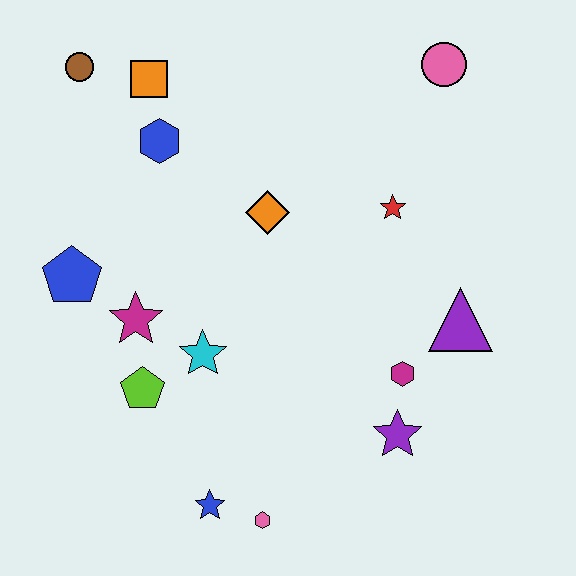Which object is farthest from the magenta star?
The pink circle is farthest from the magenta star.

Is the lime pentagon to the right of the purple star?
No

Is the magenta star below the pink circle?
Yes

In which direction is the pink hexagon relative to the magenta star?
The pink hexagon is below the magenta star.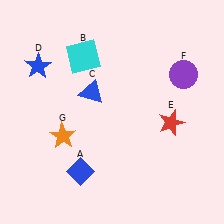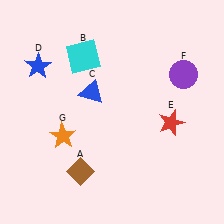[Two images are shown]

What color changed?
The diamond (A) changed from blue in Image 1 to brown in Image 2.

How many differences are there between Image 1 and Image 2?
There is 1 difference between the two images.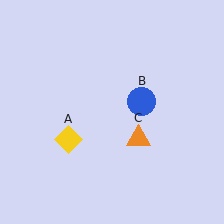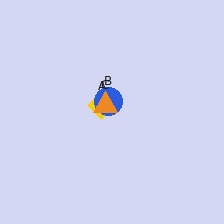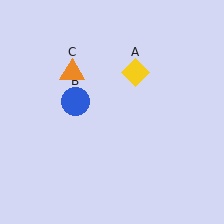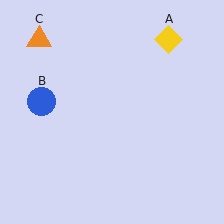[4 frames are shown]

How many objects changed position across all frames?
3 objects changed position: yellow diamond (object A), blue circle (object B), orange triangle (object C).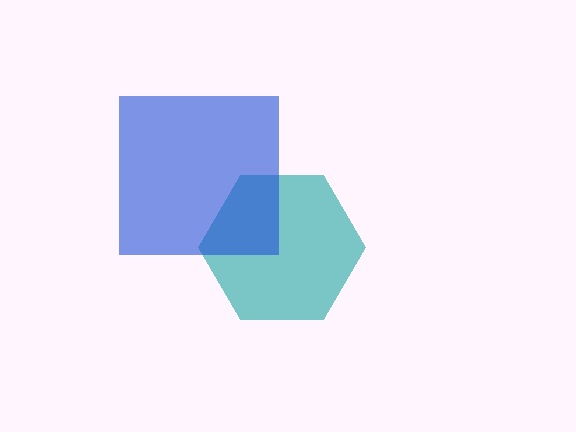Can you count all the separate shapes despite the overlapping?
Yes, there are 2 separate shapes.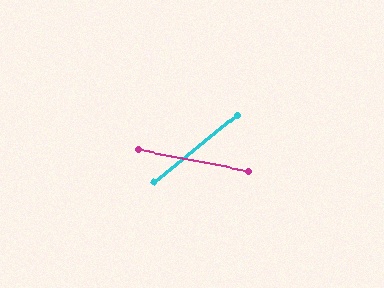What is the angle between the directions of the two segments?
Approximately 50 degrees.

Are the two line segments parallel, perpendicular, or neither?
Neither parallel nor perpendicular — they differ by about 50°.